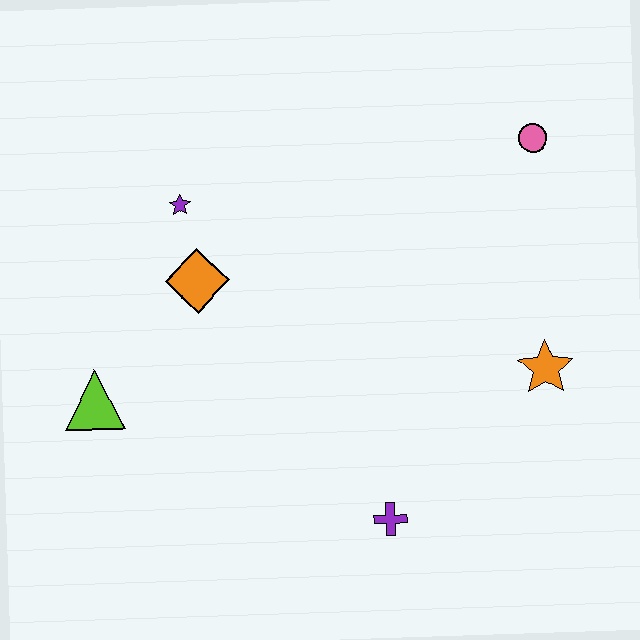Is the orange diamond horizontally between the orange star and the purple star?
Yes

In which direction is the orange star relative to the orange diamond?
The orange star is to the right of the orange diamond.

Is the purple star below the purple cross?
No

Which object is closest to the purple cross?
The orange star is closest to the purple cross.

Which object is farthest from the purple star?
The orange star is farthest from the purple star.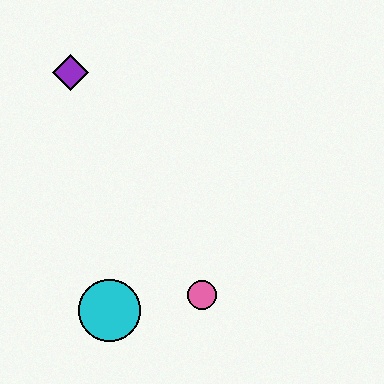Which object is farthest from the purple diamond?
The pink circle is farthest from the purple diamond.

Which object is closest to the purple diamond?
The cyan circle is closest to the purple diamond.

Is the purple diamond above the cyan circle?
Yes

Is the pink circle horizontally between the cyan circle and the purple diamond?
No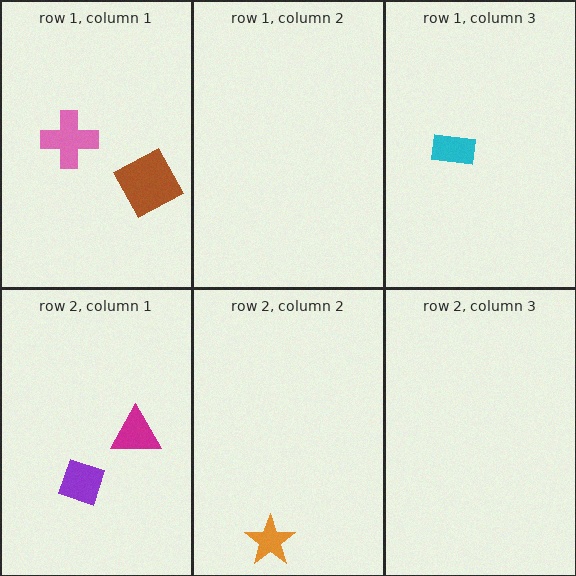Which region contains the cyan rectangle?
The row 1, column 3 region.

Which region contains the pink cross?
The row 1, column 1 region.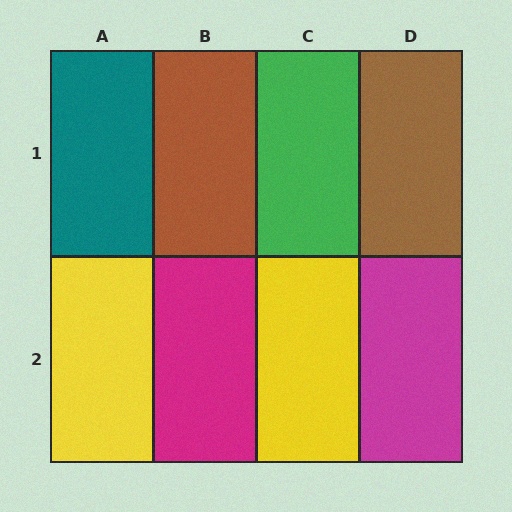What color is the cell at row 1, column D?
Brown.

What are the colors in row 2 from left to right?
Yellow, magenta, yellow, magenta.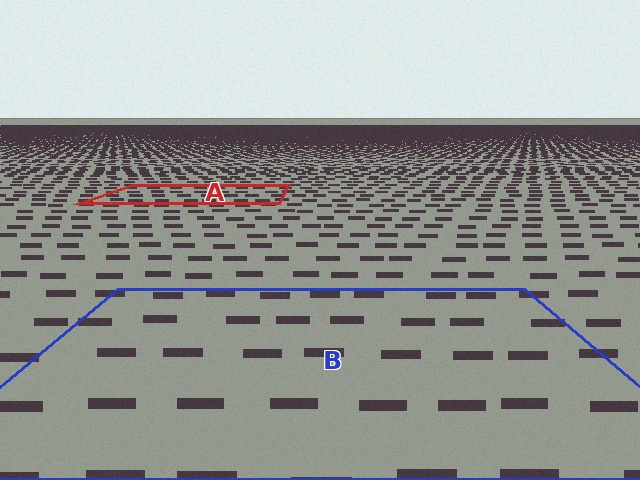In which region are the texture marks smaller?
The texture marks are smaller in region A, because it is farther away.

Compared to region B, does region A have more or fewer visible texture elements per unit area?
Region A has more texture elements per unit area — they are packed more densely because it is farther away.